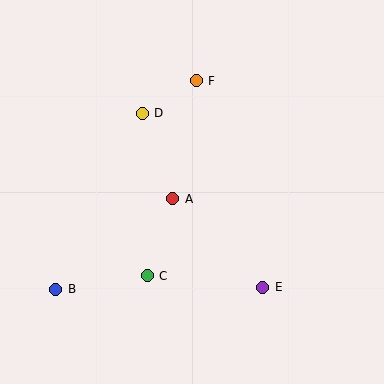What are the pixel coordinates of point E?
Point E is at (263, 287).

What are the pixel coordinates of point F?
Point F is at (196, 81).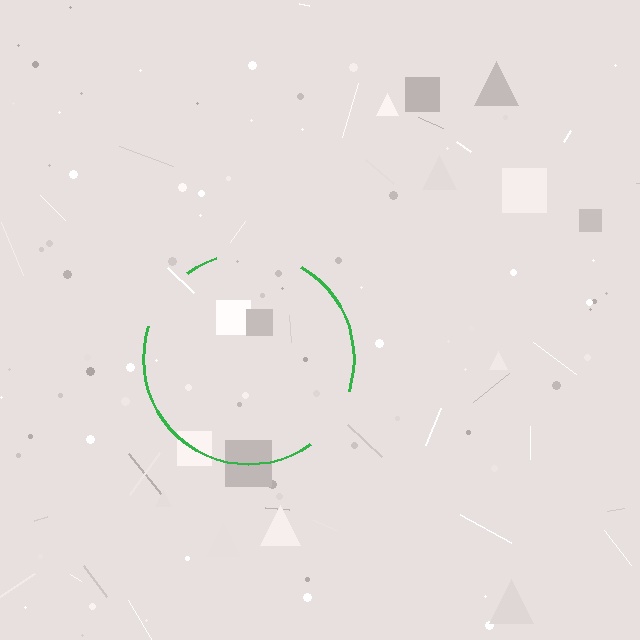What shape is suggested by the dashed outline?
The dashed outline suggests a circle.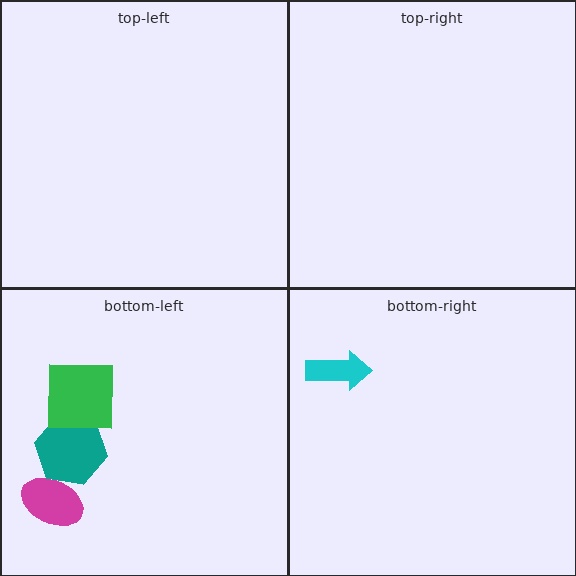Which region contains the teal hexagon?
The bottom-left region.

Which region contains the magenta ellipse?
The bottom-left region.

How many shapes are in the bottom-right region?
1.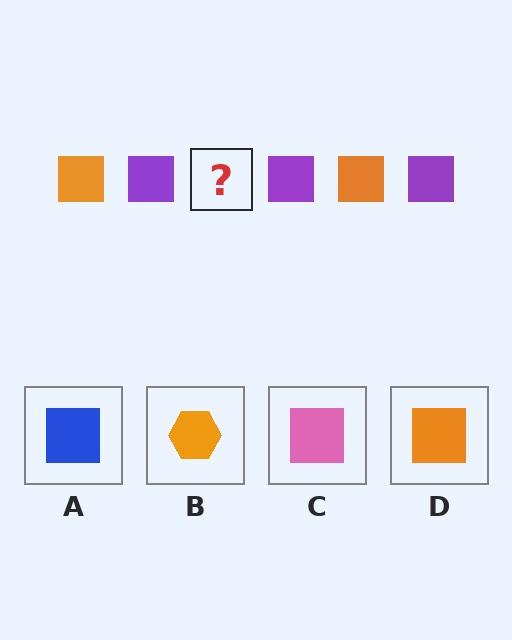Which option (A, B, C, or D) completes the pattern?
D.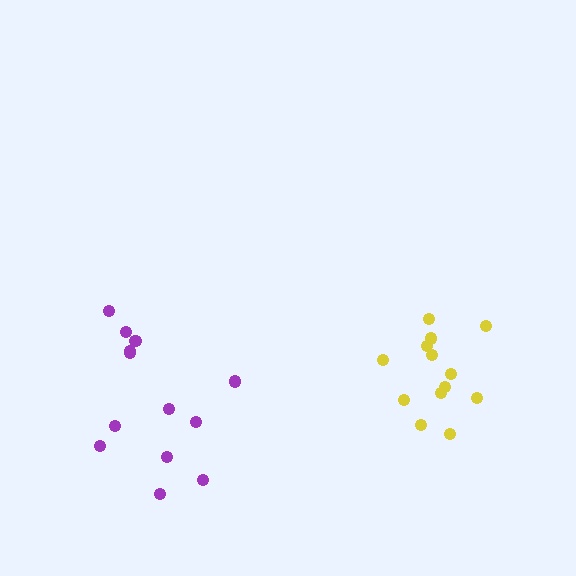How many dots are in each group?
Group 1: 13 dots, Group 2: 13 dots (26 total).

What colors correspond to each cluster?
The clusters are colored: yellow, purple.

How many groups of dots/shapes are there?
There are 2 groups.